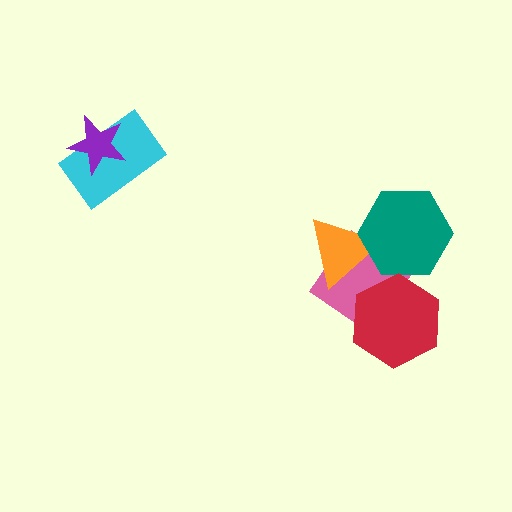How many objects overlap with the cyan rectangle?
1 object overlaps with the cyan rectangle.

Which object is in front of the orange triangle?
The teal hexagon is in front of the orange triangle.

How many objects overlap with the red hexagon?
1 object overlaps with the red hexagon.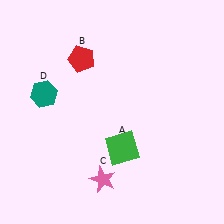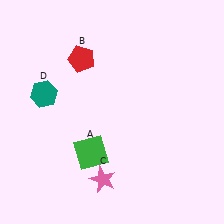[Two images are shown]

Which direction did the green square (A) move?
The green square (A) moved left.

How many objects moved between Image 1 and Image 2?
1 object moved between the two images.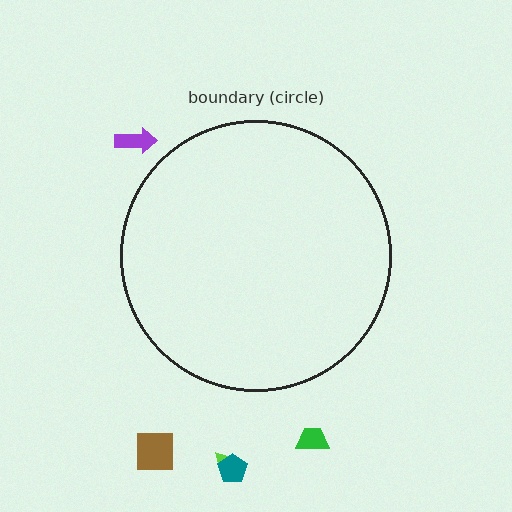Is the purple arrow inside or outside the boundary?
Outside.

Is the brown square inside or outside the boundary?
Outside.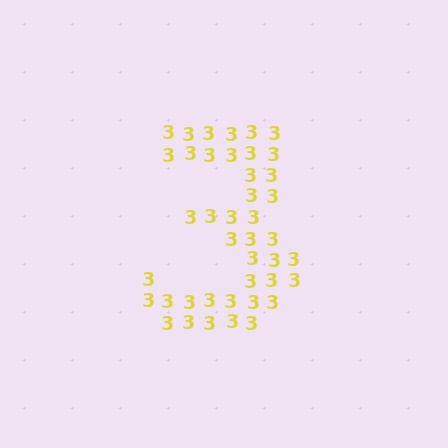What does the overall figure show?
The overall figure shows the digit 3.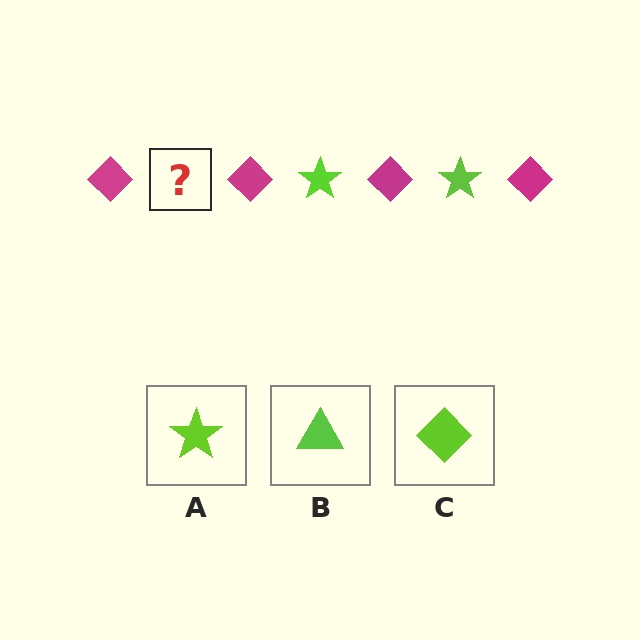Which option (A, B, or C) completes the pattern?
A.